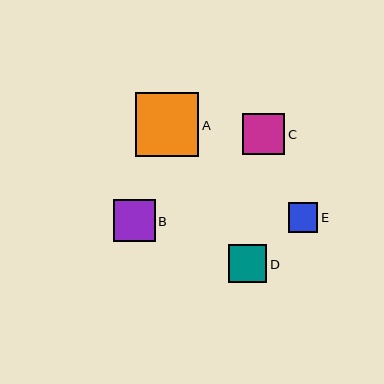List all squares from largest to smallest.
From largest to smallest: A, C, B, D, E.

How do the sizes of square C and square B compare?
Square C and square B are approximately the same size.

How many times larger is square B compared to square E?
Square B is approximately 1.4 times the size of square E.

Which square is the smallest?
Square E is the smallest with a size of approximately 29 pixels.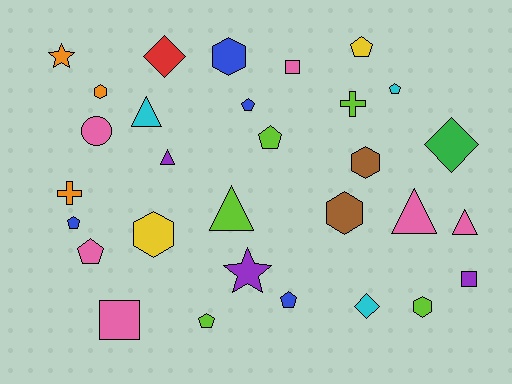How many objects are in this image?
There are 30 objects.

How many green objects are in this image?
There is 1 green object.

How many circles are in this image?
There is 1 circle.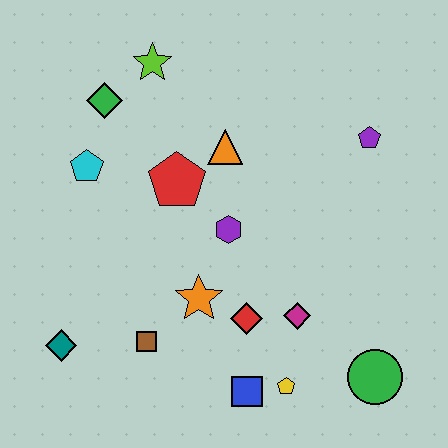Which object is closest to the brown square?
The orange star is closest to the brown square.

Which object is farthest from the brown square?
The purple pentagon is farthest from the brown square.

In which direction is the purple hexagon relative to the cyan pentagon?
The purple hexagon is to the right of the cyan pentagon.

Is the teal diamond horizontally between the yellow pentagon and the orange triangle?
No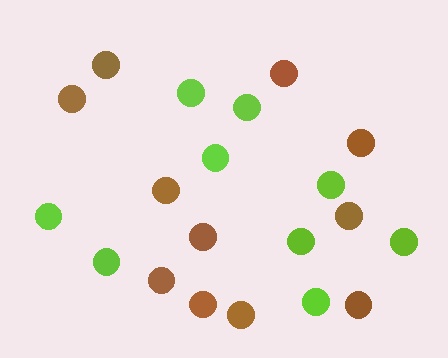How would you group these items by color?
There are 2 groups: one group of brown circles (11) and one group of lime circles (9).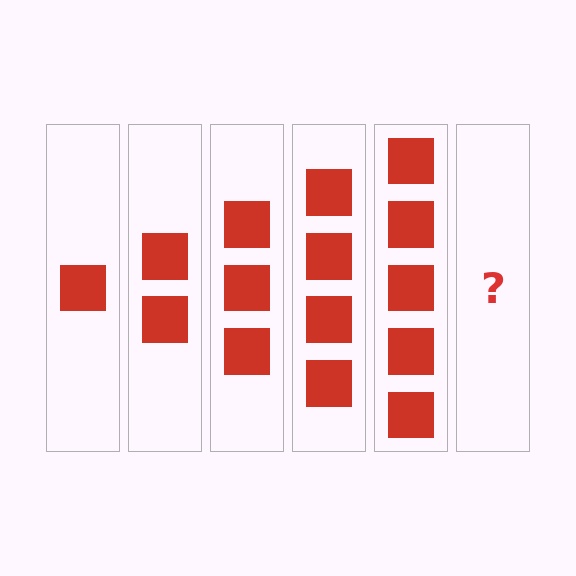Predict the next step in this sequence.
The next step is 6 squares.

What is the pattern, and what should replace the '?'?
The pattern is that each step adds one more square. The '?' should be 6 squares.